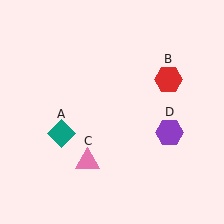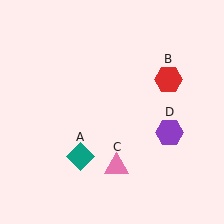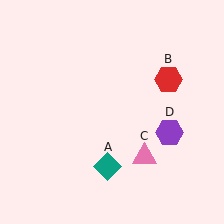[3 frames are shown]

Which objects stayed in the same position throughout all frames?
Red hexagon (object B) and purple hexagon (object D) remained stationary.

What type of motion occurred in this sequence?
The teal diamond (object A), pink triangle (object C) rotated counterclockwise around the center of the scene.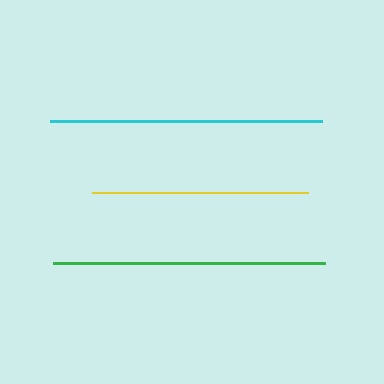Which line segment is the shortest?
The yellow line is the shortest at approximately 216 pixels.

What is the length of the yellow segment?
The yellow segment is approximately 216 pixels long.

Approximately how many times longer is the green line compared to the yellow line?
The green line is approximately 1.3 times the length of the yellow line.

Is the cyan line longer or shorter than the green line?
The cyan line is longer than the green line.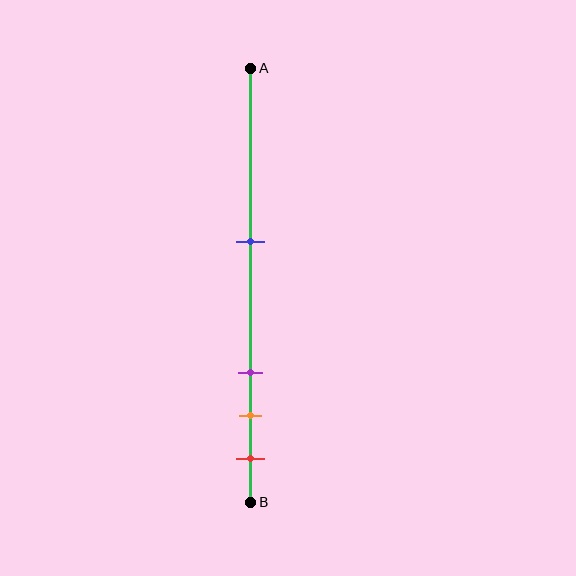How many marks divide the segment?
There are 4 marks dividing the segment.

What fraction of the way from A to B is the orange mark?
The orange mark is approximately 80% (0.8) of the way from A to B.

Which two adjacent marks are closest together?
The orange and red marks are the closest adjacent pair.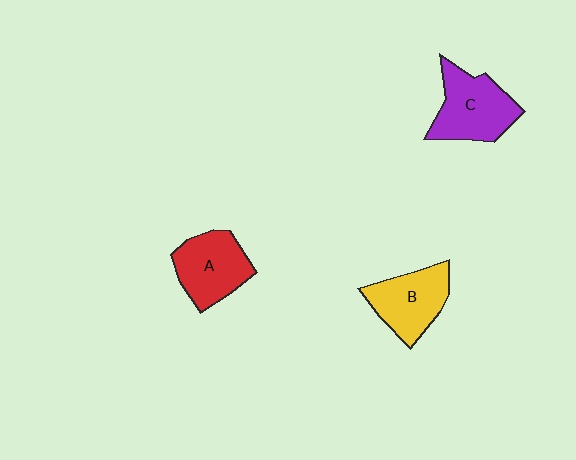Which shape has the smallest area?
Shape B (yellow).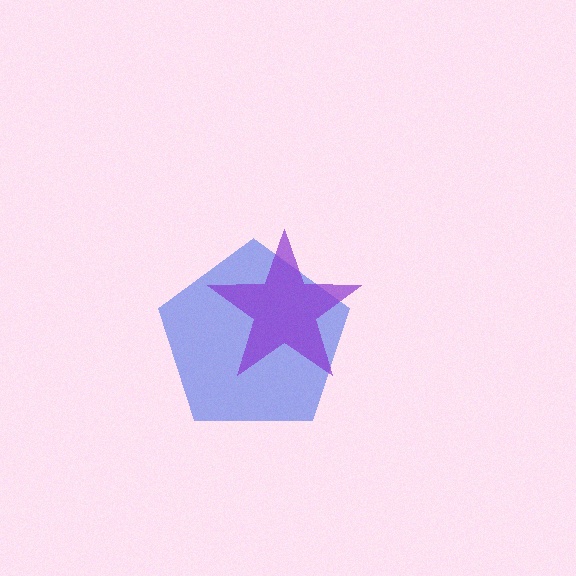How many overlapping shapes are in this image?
There are 2 overlapping shapes in the image.